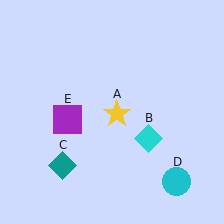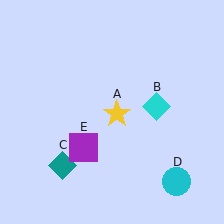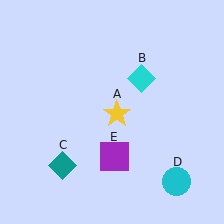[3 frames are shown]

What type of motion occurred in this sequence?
The cyan diamond (object B), purple square (object E) rotated counterclockwise around the center of the scene.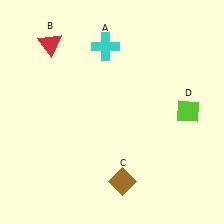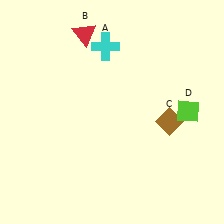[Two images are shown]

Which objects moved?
The objects that moved are: the red triangle (B), the brown diamond (C).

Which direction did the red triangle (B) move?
The red triangle (B) moved right.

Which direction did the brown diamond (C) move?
The brown diamond (C) moved up.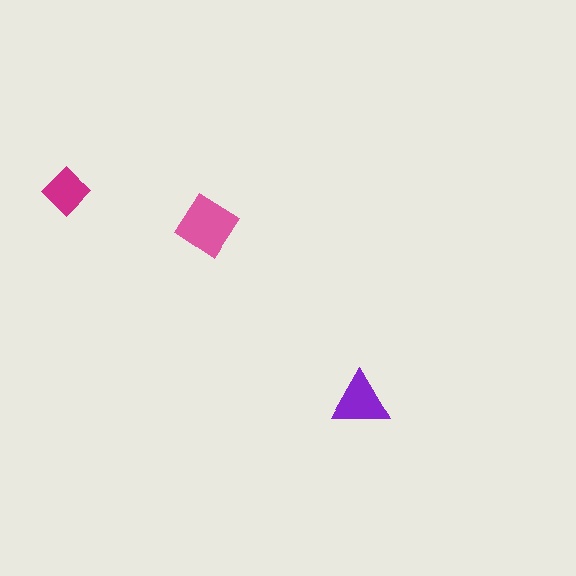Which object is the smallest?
The magenta diamond.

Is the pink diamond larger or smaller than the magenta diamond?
Larger.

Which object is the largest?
The pink diamond.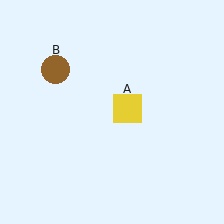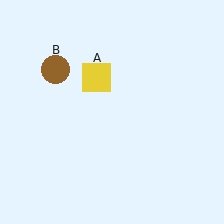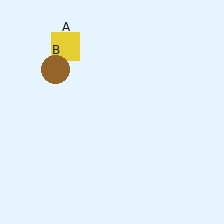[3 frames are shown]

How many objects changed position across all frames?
1 object changed position: yellow square (object A).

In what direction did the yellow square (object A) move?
The yellow square (object A) moved up and to the left.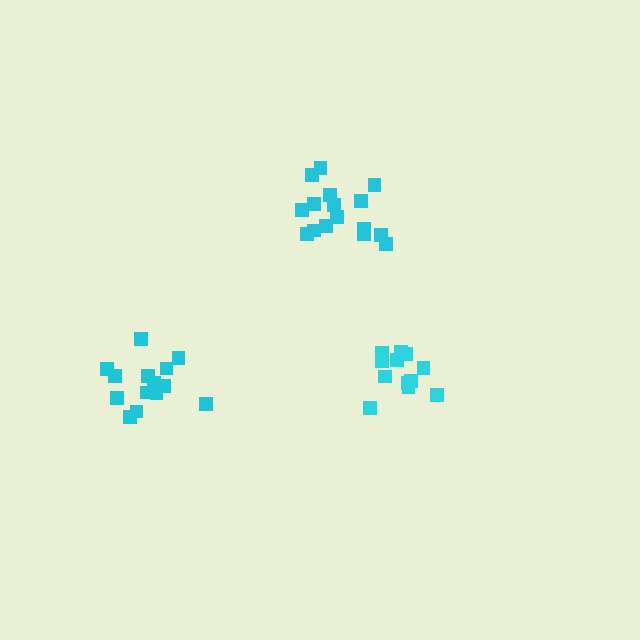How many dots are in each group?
Group 1: 16 dots, Group 2: 12 dots, Group 3: 14 dots (42 total).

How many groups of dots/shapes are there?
There are 3 groups.